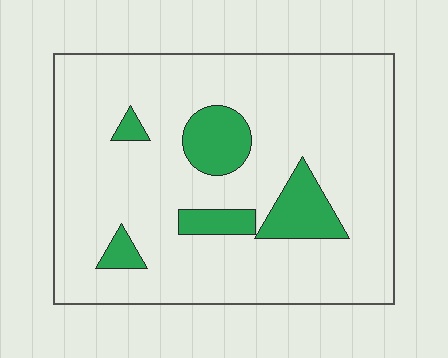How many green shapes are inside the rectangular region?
5.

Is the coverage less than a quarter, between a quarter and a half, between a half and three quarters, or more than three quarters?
Less than a quarter.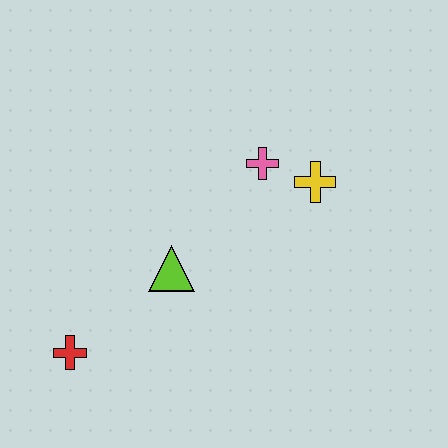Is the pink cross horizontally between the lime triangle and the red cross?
No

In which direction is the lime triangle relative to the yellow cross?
The lime triangle is to the left of the yellow cross.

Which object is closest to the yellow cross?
The pink cross is closest to the yellow cross.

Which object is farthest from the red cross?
The yellow cross is farthest from the red cross.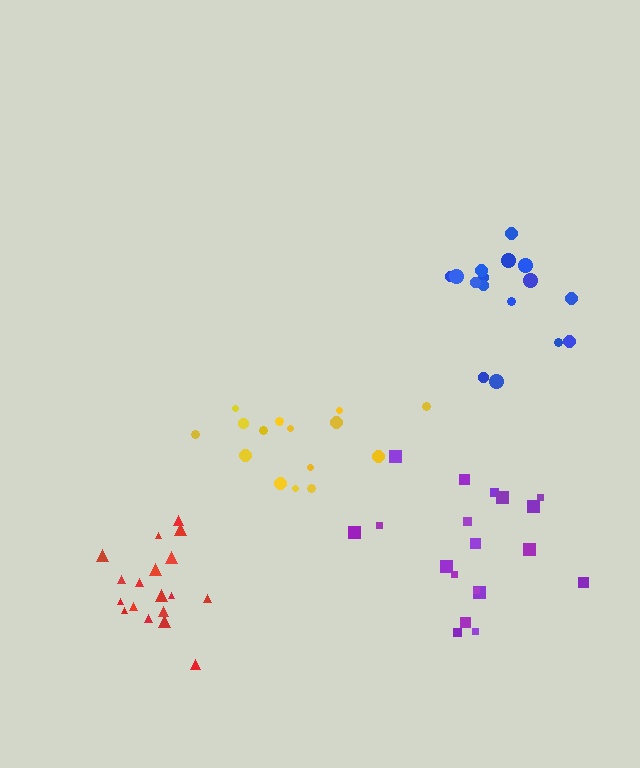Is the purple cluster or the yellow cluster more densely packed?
Yellow.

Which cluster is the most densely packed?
Red.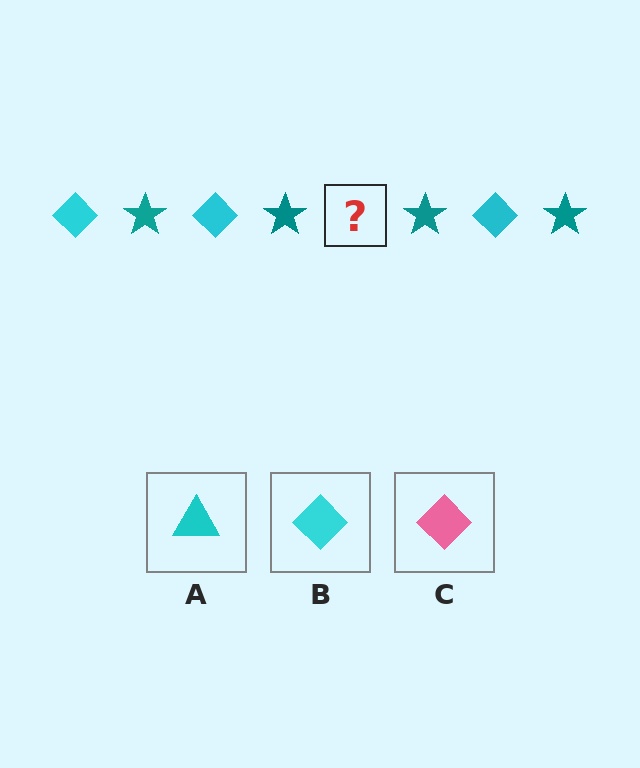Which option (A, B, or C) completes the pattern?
B.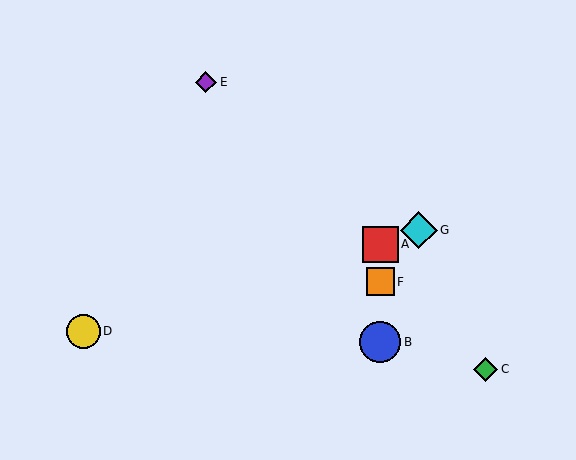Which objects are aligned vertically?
Objects A, B, F are aligned vertically.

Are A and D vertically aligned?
No, A is at x≈380 and D is at x≈83.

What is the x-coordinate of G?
Object G is at x≈419.